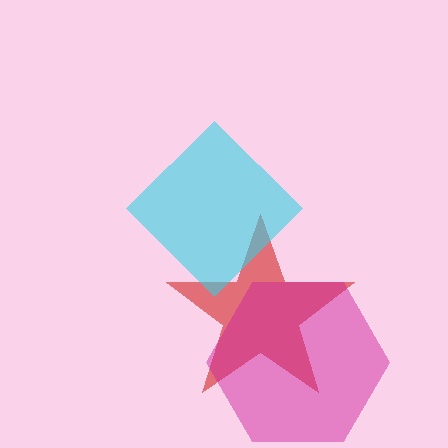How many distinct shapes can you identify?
There are 3 distinct shapes: a red star, a cyan diamond, a magenta hexagon.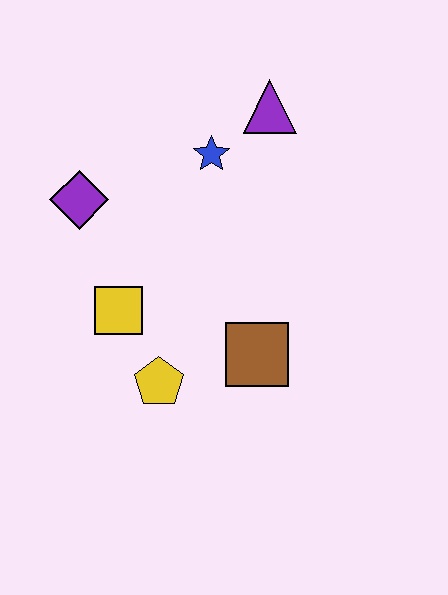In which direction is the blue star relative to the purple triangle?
The blue star is to the left of the purple triangle.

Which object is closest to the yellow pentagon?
The yellow square is closest to the yellow pentagon.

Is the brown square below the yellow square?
Yes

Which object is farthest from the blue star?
The yellow pentagon is farthest from the blue star.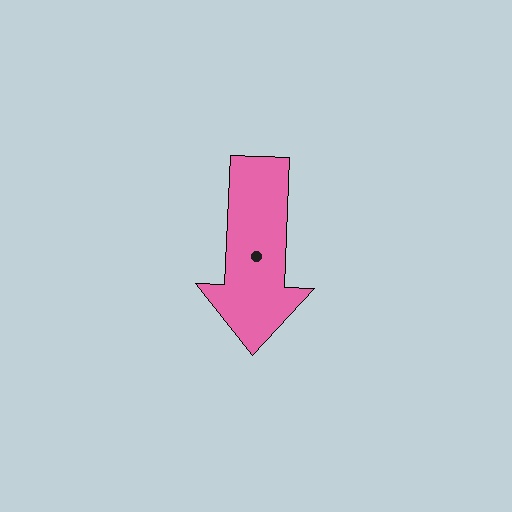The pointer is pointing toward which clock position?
Roughly 6 o'clock.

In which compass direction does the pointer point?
South.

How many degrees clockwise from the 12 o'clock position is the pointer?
Approximately 182 degrees.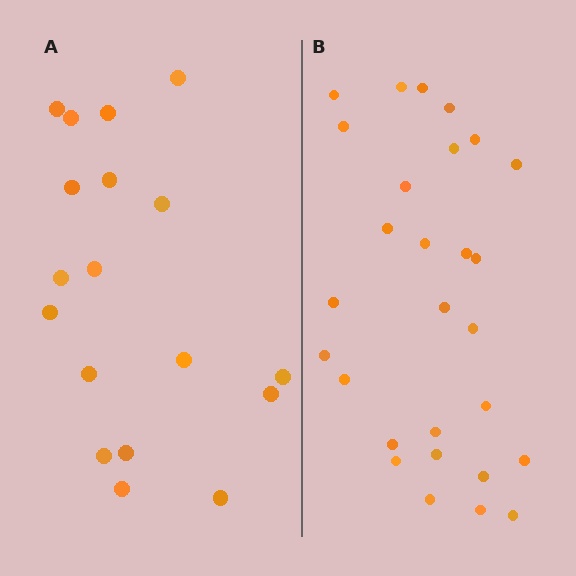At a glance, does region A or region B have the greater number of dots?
Region B (the right region) has more dots.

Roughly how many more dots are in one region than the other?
Region B has roughly 10 or so more dots than region A.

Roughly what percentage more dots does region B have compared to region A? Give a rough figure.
About 55% more.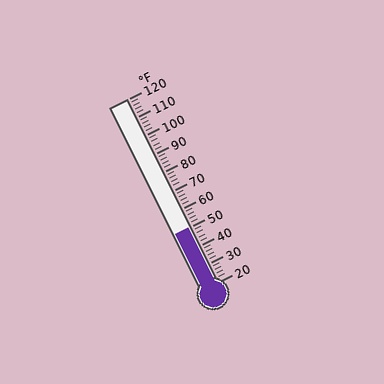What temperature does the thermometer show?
The thermometer shows approximately 50°F.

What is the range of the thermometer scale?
The thermometer scale ranges from 20°F to 120°F.